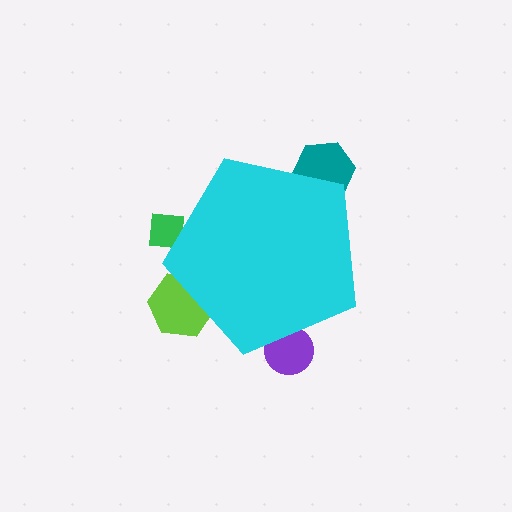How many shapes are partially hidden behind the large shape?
4 shapes are partially hidden.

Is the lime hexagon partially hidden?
Yes, the lime hexagon is partially hidden behind the cyan pentagon.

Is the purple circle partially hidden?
Yes, the purple circle is partially hidden behind the cyan pentagon.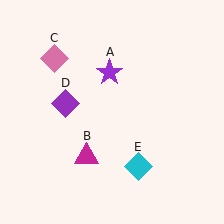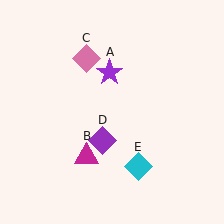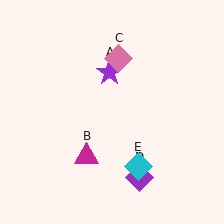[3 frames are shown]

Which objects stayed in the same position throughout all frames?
Purple star (object A) and magenta triangle (object B) and cyan diamond (object E) remained stationary.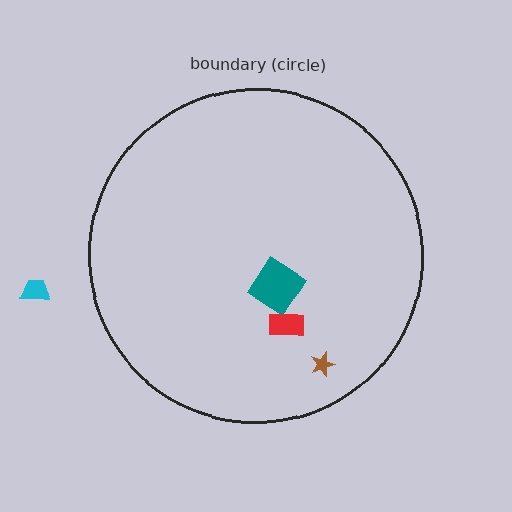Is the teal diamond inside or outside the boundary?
Inside.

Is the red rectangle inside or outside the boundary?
Inside.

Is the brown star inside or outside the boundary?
Inside.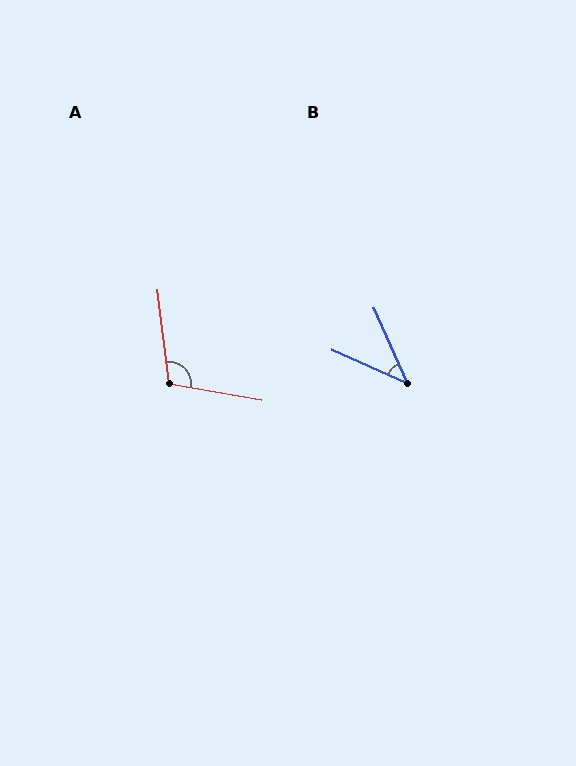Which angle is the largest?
A, at approximately 107 degrees.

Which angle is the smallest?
B, at approximately 42 degrees.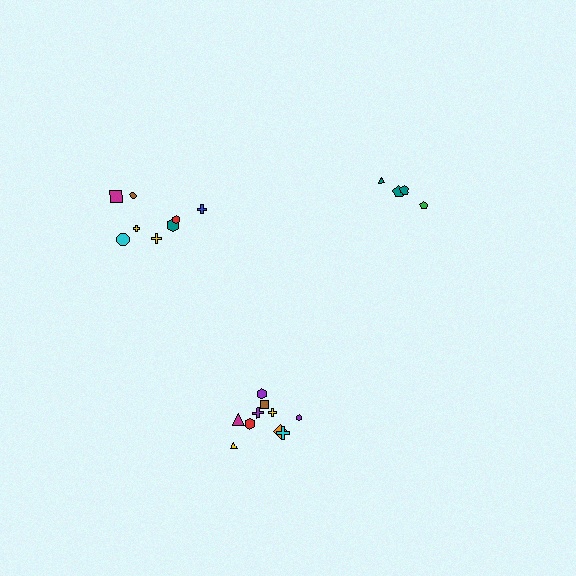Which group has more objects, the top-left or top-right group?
The top-left group.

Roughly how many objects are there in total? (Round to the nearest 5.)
Roughly 20 objects in total.